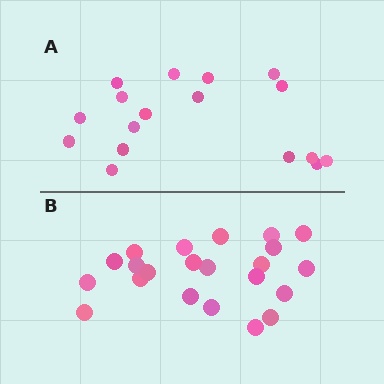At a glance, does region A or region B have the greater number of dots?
Region B (the bottom region) has more dots.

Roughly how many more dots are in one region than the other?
Region B has about 5 more dots than region A.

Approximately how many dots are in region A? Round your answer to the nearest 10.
About 20 dots. (The exact count is 17, which rounds to 20.)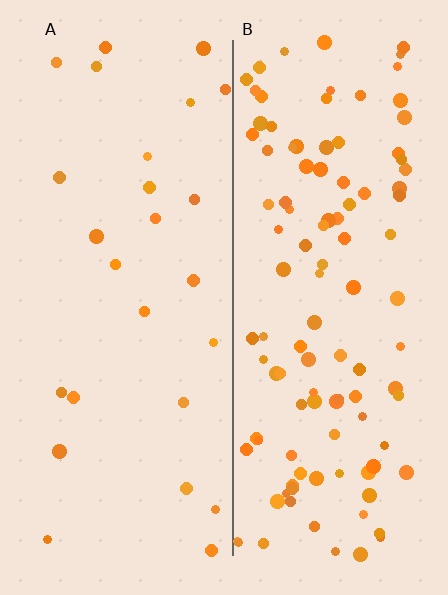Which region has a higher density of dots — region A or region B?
B (the right).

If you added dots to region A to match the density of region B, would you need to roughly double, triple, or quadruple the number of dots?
Approximately quadruple.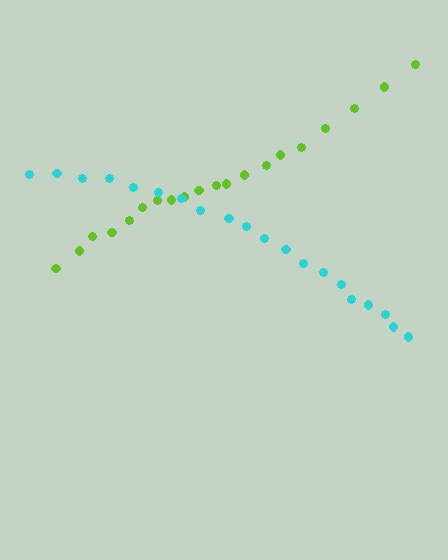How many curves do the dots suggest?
There are 2 distinct paths.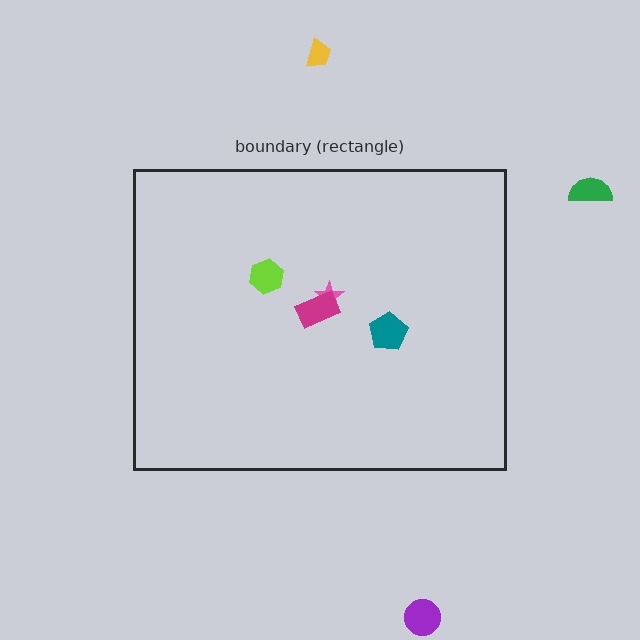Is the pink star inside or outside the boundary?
Inside.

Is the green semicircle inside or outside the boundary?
Outside.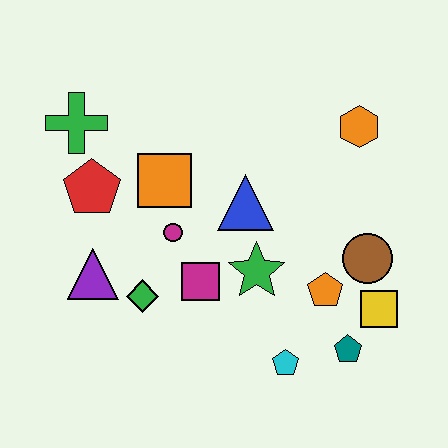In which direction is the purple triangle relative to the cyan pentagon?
The purple triangle is to the left of the cyan pentagon.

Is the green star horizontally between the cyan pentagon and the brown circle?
No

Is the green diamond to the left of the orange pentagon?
Yes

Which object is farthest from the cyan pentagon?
The green cross is farthest from the cyan pentagon.